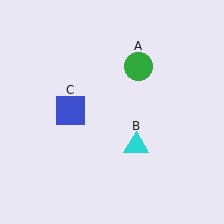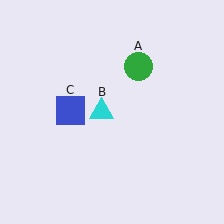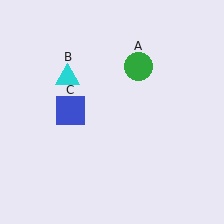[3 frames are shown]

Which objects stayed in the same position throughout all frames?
Green circle (object A) and blue square (object C) remained stationary.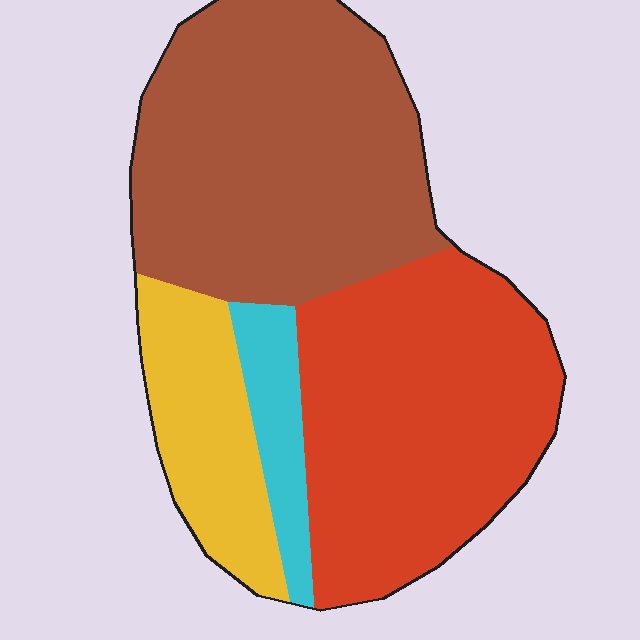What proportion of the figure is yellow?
Yellow covers roughly 15% of the figure.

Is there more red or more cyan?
Red.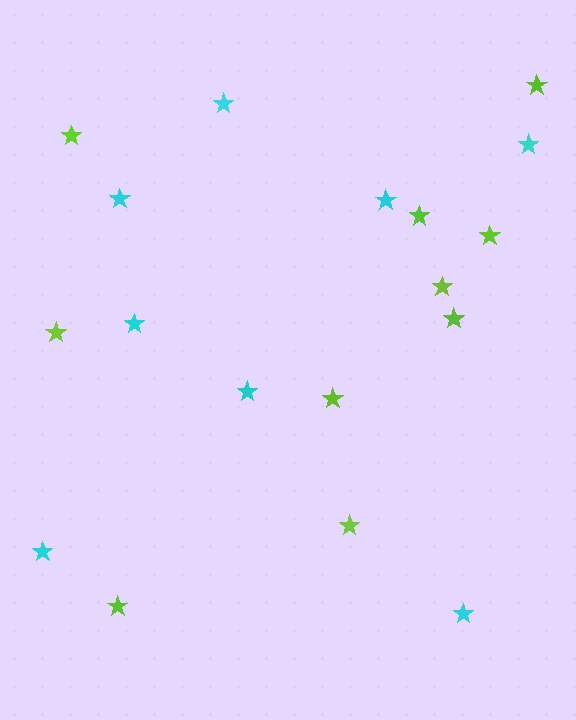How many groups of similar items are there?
There are 2 groups: one group of cyan stars (8) and one group of lime stars (10).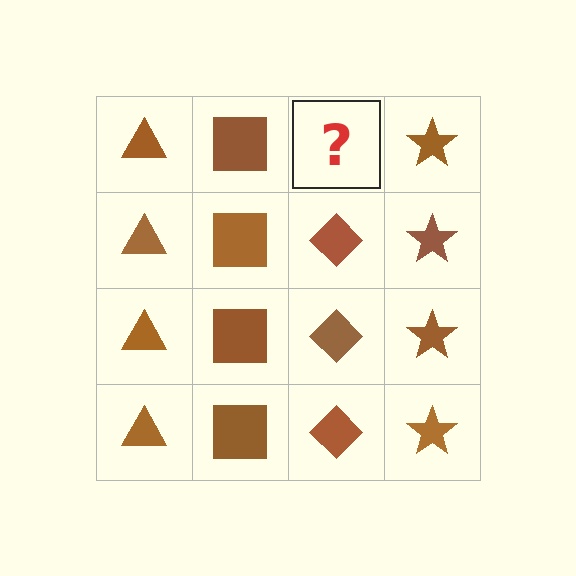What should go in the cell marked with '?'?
The missing cell should contain a brown diamond.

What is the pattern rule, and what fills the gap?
The rule is that each column has a consistent shape. The gap should be filled with a brown diamond.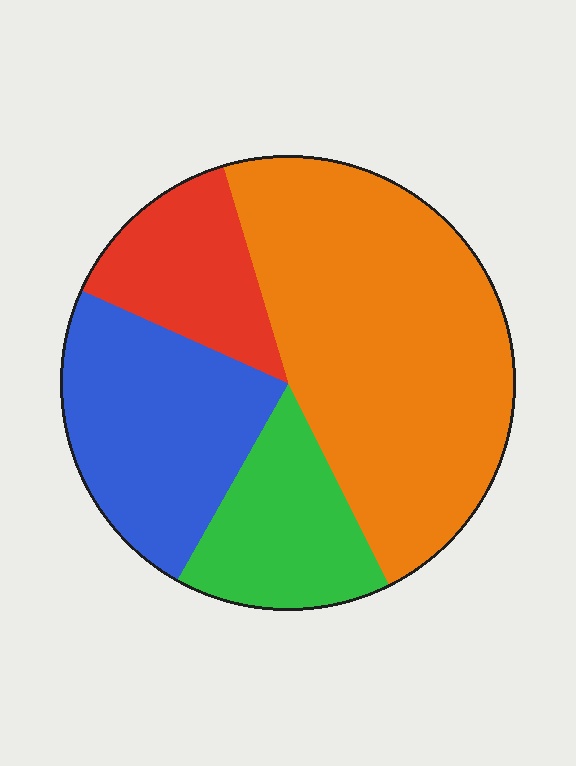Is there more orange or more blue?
Orange.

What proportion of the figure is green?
Green takes up about one sixth (1/6) of the figure.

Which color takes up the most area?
Orange, at roughly 45%.